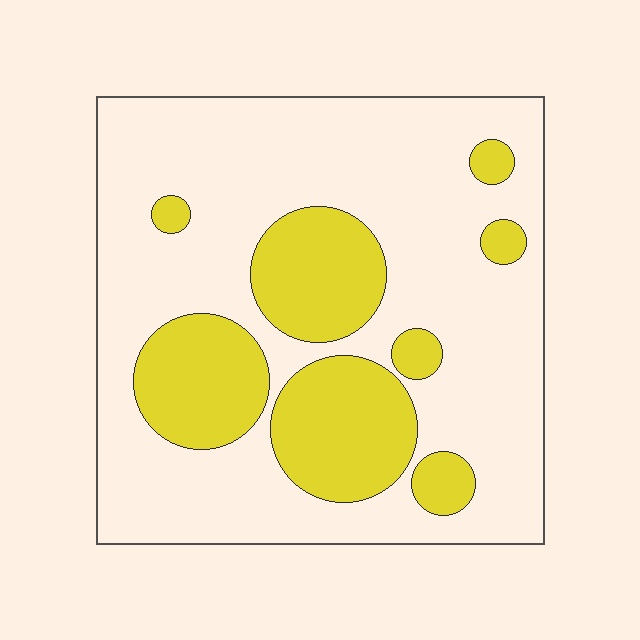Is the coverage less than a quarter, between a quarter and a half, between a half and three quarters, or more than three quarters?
Between a quarter and a half.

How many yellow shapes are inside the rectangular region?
8.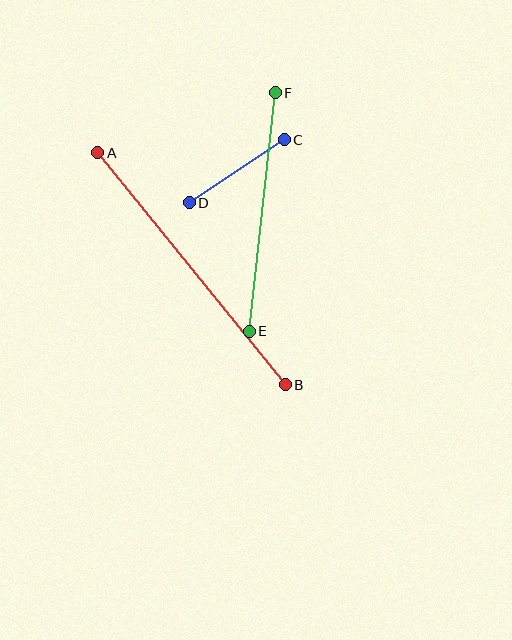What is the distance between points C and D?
The distance is approximately 114 pixels.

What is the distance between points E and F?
The distance is approximately 240 pixels.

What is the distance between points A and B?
The distance is approximately 298 pixels.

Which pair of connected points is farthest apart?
Points A and B are farthest apart.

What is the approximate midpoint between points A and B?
The midpoint is at approximately (191, 269) pixels.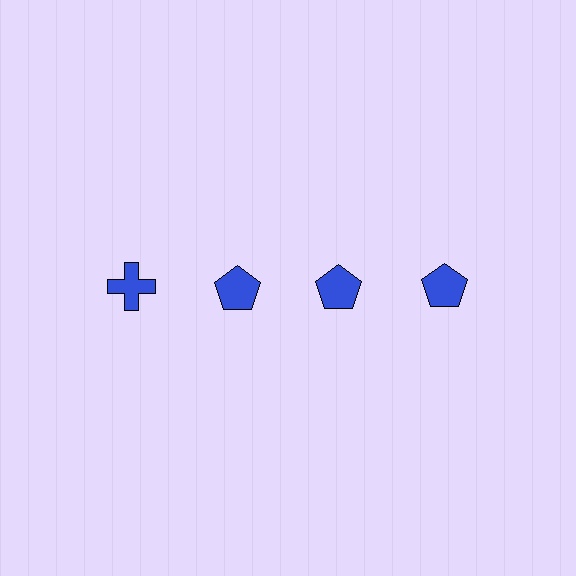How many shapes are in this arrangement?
There are 4 shapes arranged in a grid pattern.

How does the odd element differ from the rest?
It has a different shape: cross instead of pentagon.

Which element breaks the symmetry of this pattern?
The blue cross in the top row, leftmost column breaks the symmetry. All other shapes are blue pentagons.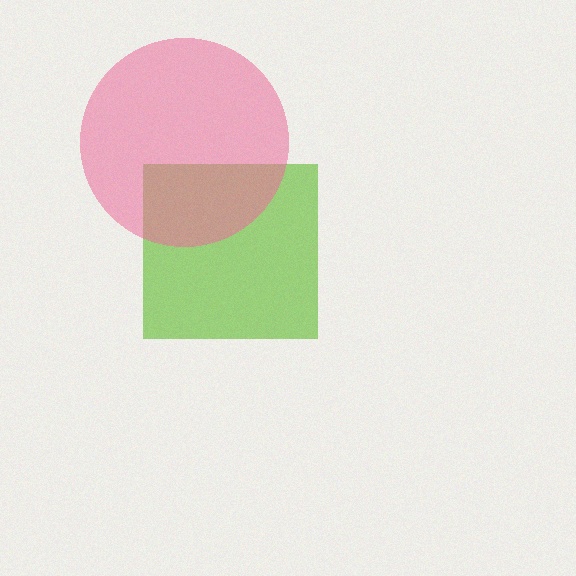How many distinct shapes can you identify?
There are 2 distinct shapes: a lime square, a pink circle.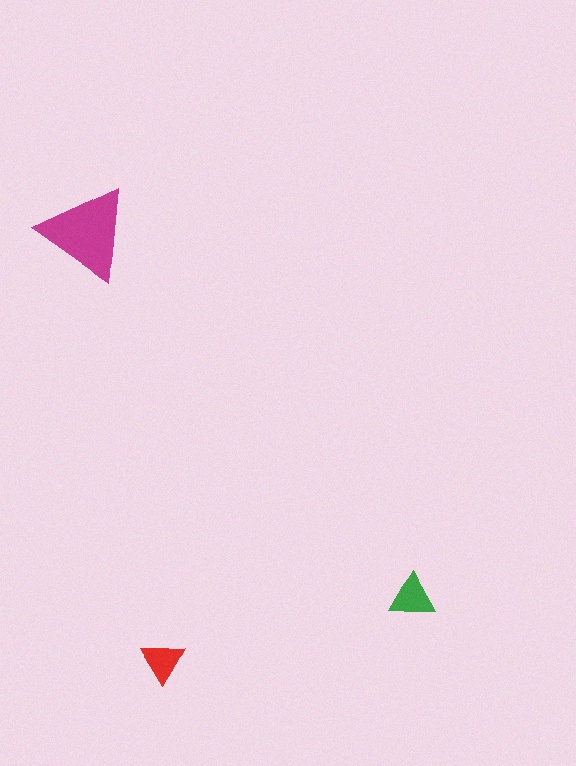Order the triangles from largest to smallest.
the magenta one, the green one, the red one.